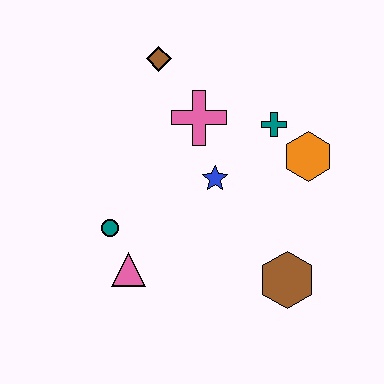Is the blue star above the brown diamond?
No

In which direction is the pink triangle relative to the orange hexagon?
The pink triangle is to the left of the orange hexagon.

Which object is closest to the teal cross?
The orange hexagon is closest to the teal cross.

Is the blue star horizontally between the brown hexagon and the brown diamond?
Yes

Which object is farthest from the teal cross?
The pink triangle is farthest from the teal cross.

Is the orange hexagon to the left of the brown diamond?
No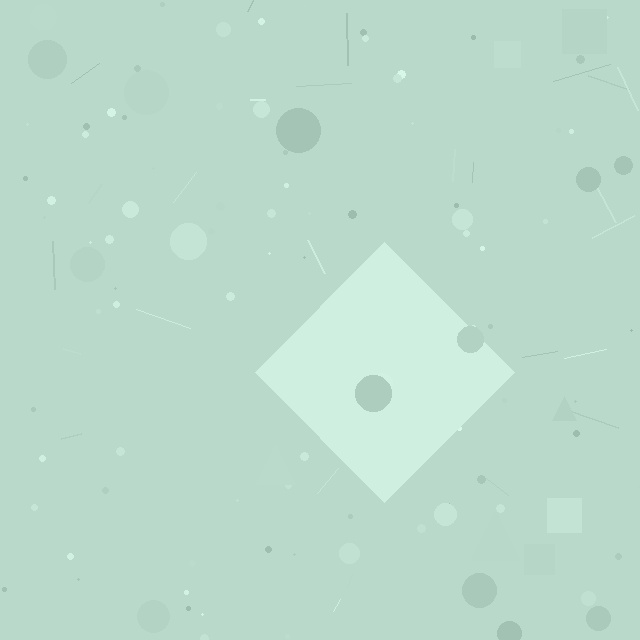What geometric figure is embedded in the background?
A diamond is embedded in the background.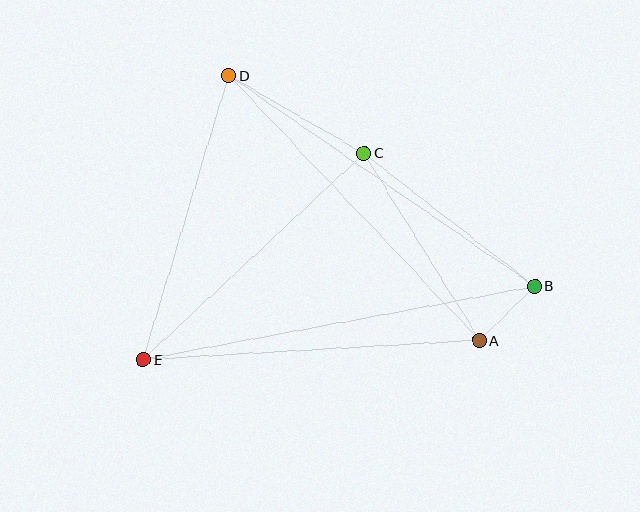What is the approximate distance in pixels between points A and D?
The distance between A and D is approximately 364 pixels.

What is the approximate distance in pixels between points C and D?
The distance between C and D is approximately 156 pixels.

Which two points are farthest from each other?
Points B and E are farthest from each other.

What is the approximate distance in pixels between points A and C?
The distance between A and C is approximately 220 pixels.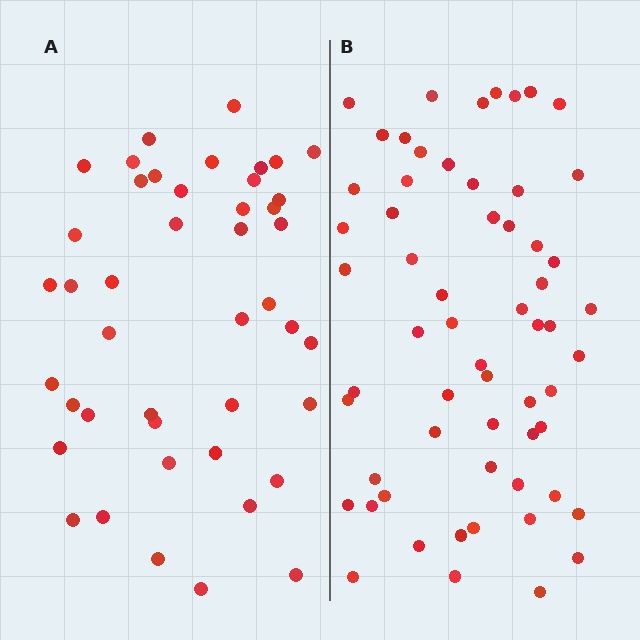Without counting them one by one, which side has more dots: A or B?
Region B (the right region) has more dots.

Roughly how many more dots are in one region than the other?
Region B has approximately 15 more dots than region A.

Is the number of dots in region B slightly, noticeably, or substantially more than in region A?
Region B has noticeably more, but not dramatically so. The ratio is roughly 1.4 to 1.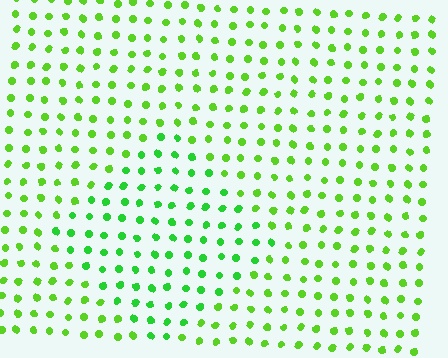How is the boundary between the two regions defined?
The boundary is defined purely by a slight shift in hue (about 23 degrees). Spacing, size, and orientation are identical on both sides.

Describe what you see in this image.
The image is filled with small lime elements in a uniform arrangement. A diamond-shaped region is visible where the elements are tinted to a slightly different hue, forming a subtle color boundary.